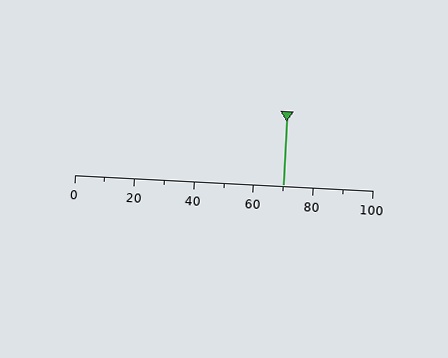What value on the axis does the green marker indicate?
The marker indicates approximately 70.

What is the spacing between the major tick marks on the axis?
The major ticks are spaced 20 apart.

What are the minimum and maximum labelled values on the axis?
The axis runs from 0 to 100.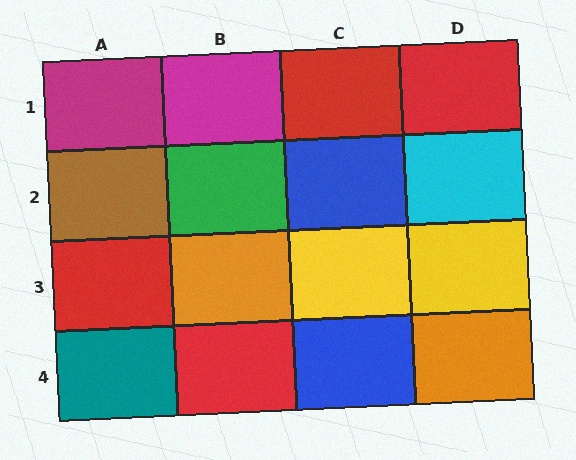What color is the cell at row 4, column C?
Blue.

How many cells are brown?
1 cell is brown.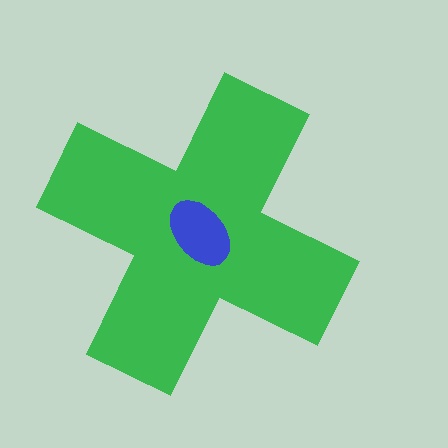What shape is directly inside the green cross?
The blue ellipse.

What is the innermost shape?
The blue ellipse.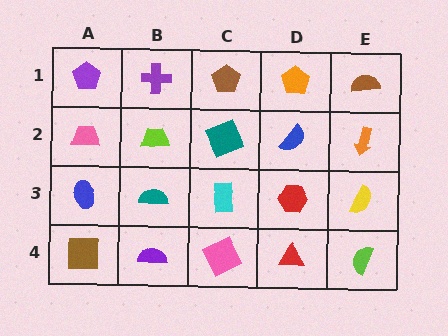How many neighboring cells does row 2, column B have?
4.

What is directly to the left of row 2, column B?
A pink trapezoid.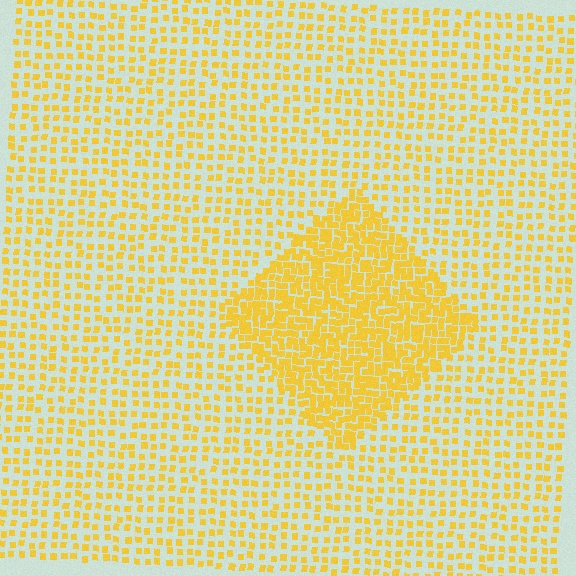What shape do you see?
I see a diamond.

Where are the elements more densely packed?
The elements are more densely packed inside the diamond boundary.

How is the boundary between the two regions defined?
The boundary is defined by a change in element density (approximately 2.3x ratio). All elements are the same color, size, and shape.